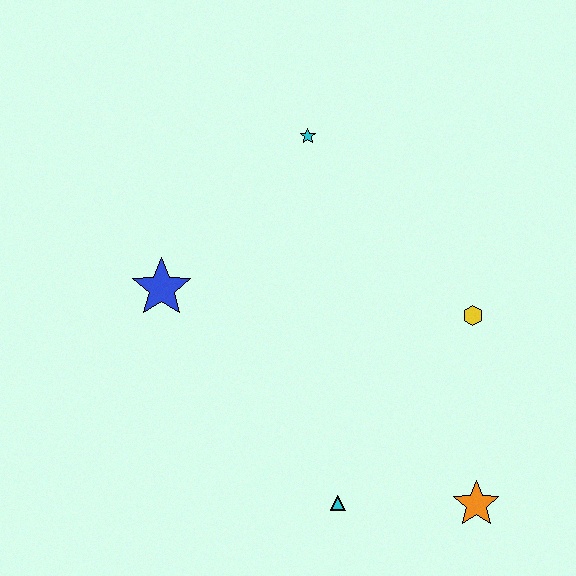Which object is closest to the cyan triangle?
The orange star is closest to the cyan triangle.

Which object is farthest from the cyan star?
The orange star is farthest from the cyan star.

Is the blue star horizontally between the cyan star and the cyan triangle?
No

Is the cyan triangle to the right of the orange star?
No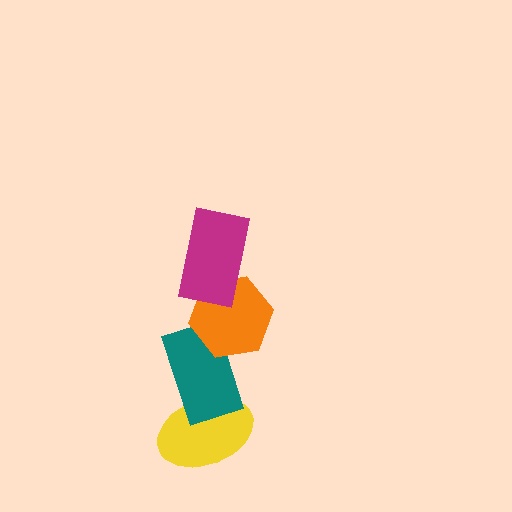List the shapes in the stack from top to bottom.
From top to bottom: the magenta rectangle, the orange hexagon, the teal rectangle, the yellow ellipse.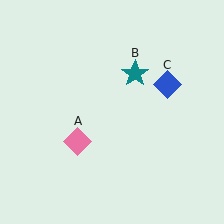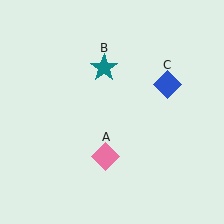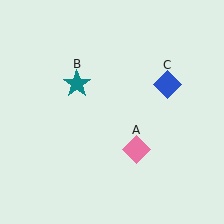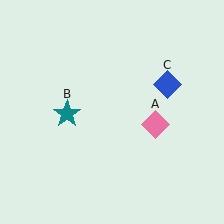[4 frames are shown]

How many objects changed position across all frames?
2 objects changed position: pink diamond (object A), teal star (object B).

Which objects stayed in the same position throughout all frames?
Blue diamond (object C) remained stationary.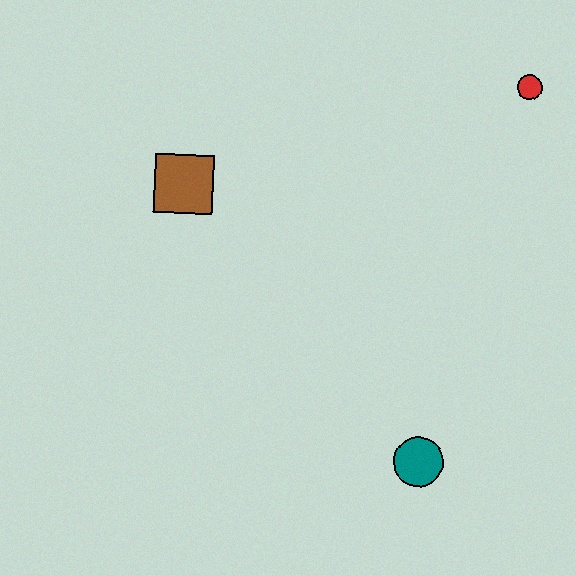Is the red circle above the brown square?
Yes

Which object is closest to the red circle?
The brown square is closest to the red circle.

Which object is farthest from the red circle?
The teal circle is farthest from the red circle.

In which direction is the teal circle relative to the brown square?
The teal circle is below the brown square.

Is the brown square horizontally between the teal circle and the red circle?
No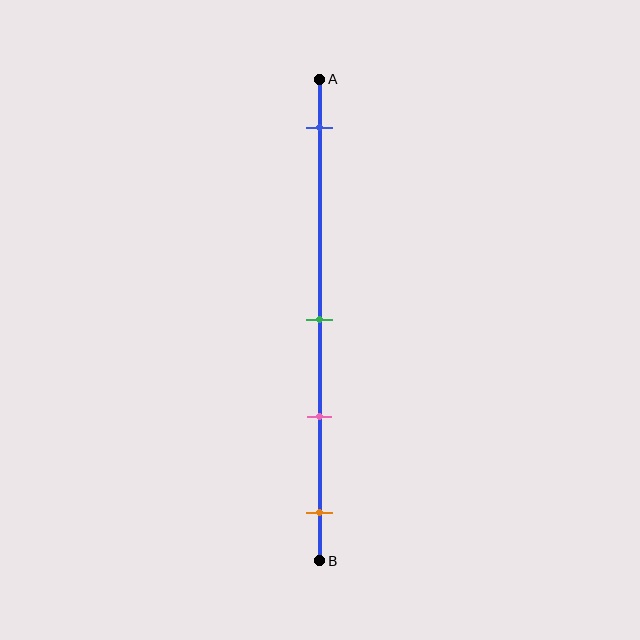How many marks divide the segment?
There are 4 marks dividing the segment.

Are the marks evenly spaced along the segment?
No, the marks are not evenly spaced.